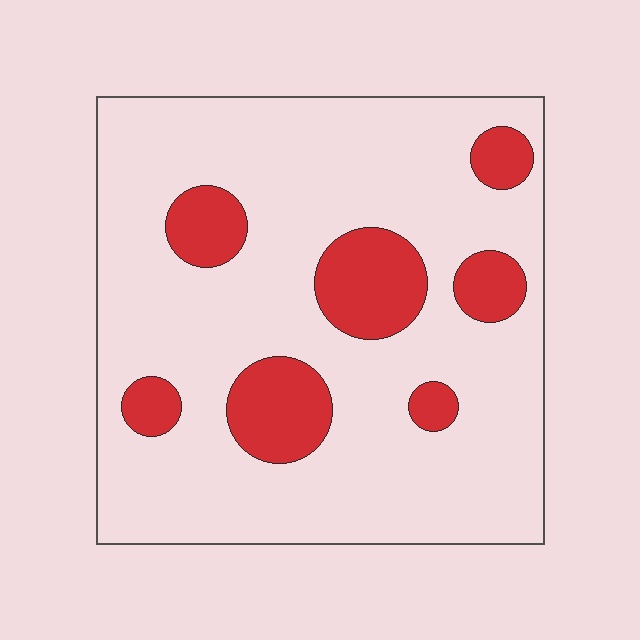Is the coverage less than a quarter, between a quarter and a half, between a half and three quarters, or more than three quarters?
Less than a quarter.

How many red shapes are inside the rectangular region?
7.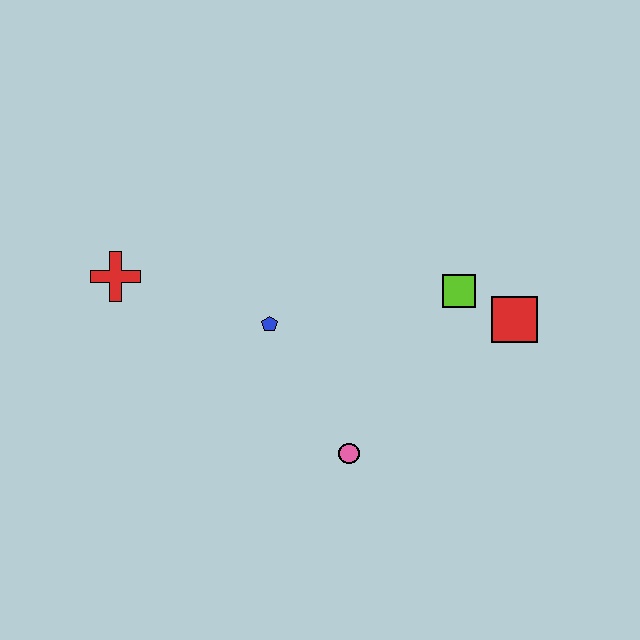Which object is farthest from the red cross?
The red square is farthest from the red cross.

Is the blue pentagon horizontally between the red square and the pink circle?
No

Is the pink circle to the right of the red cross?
Yes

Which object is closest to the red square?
The lime square is closest to the red square.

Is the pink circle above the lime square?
No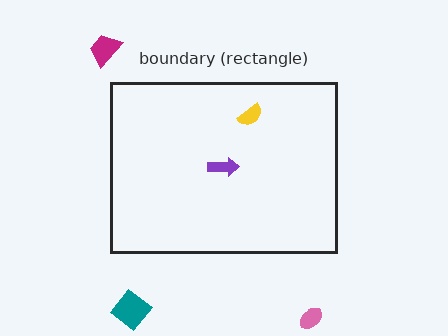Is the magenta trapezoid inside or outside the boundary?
Outside.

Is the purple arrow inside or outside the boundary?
Inside.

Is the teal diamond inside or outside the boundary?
Outside.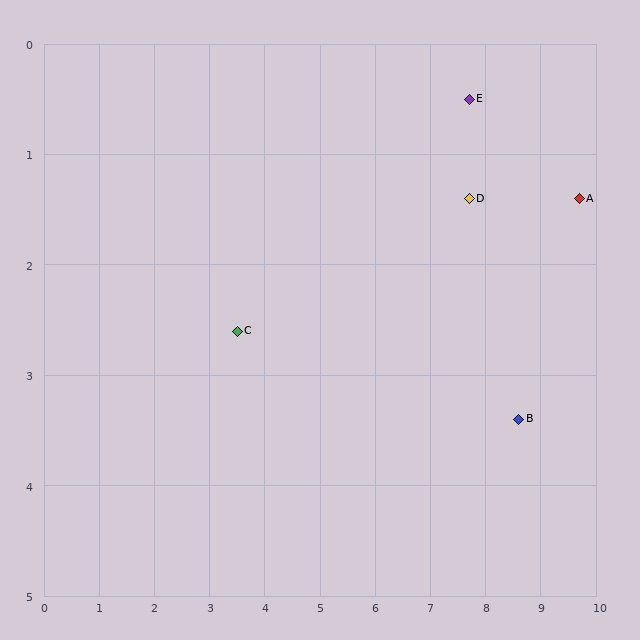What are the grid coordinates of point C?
Point C is at approximately (3.5, 2.6).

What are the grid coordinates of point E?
Point E is at approximately (7.7, 0.5).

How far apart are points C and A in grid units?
Points C and A are about 6.3 grid units apart.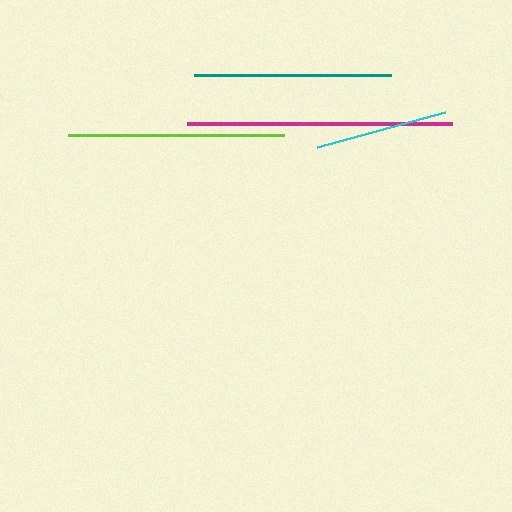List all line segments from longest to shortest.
From longest to shortest: magenta, lime, teal, cyan.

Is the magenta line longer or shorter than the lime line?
The magenta line is longer than the lime line.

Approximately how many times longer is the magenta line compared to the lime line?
The magenta line is approximately 1.2 times the length of the lime line.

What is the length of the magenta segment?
The magenta segment is approximately 265 pixels long.